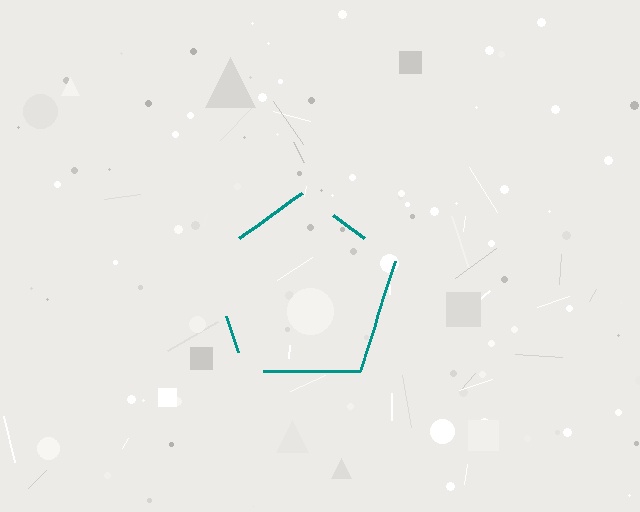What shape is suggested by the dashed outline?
The dashed outline suggests a pentagon.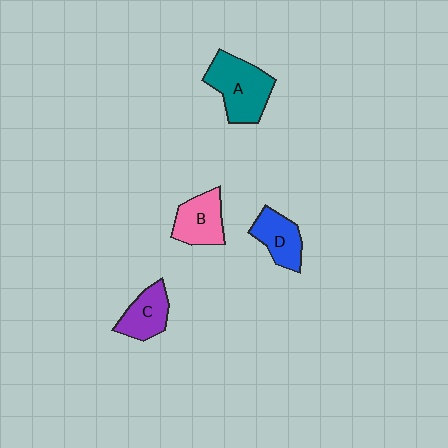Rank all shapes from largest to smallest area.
From largest to smallest: A (teal), B (pink), D (blue), C (purple).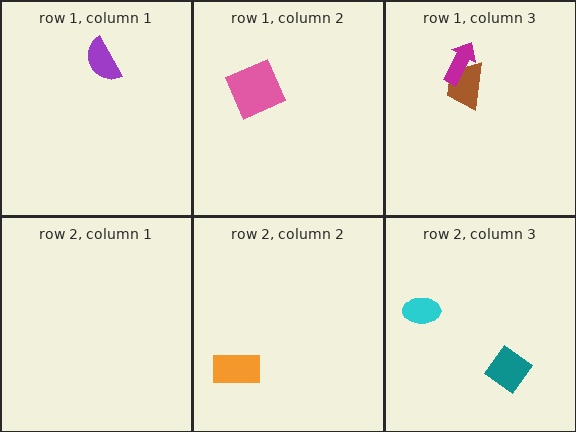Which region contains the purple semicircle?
The row 1, column 1 region.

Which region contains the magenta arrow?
The row 1, column 3 region.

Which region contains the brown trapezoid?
The row 1, column 3 region.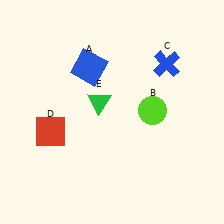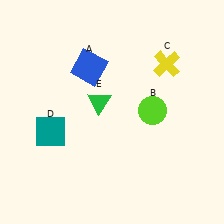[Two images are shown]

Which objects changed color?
C changed from blue to yellow. D changed from red to teal.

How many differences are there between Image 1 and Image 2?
There are 2 differences between the two images.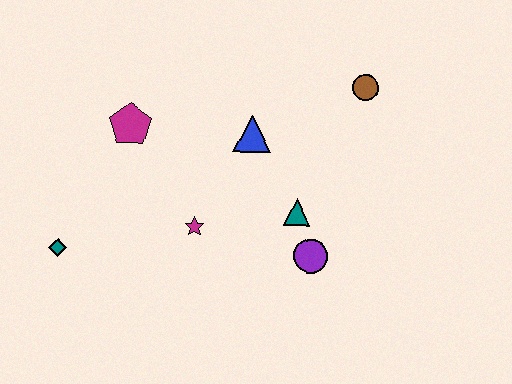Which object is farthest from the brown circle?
The teal diamond is farthest from the brown circle.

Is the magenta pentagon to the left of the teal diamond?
No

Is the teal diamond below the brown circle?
Yes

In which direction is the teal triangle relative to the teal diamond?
The teal triangle is to the right of the teal diamond.